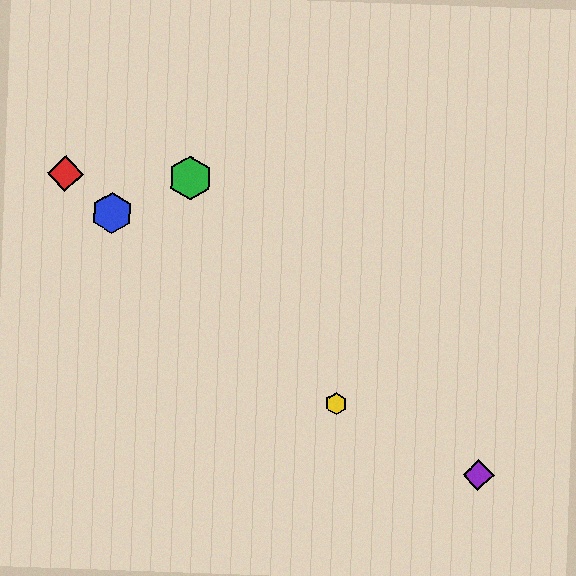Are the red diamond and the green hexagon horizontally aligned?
Yes, both are at y≈174.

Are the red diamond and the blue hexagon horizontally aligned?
No, the red diamond is at y≈174 and the blue hexagon is at y≈213.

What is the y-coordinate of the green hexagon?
The green hexagon is at y≈178.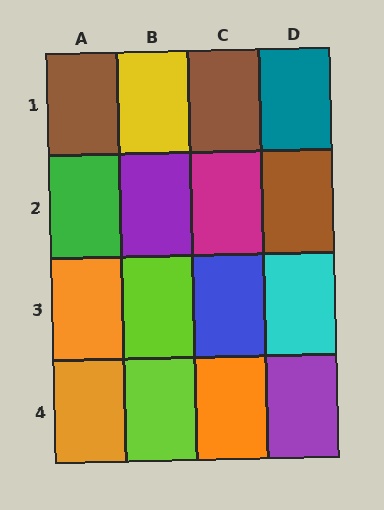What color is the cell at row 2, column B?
Purple.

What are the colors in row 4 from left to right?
Orange, lime, orange, purple.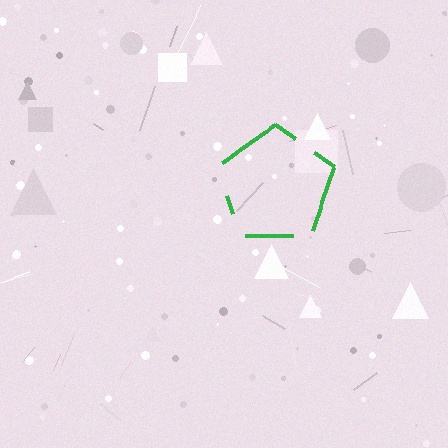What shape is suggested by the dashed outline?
The dashed outline suggests a pentagon.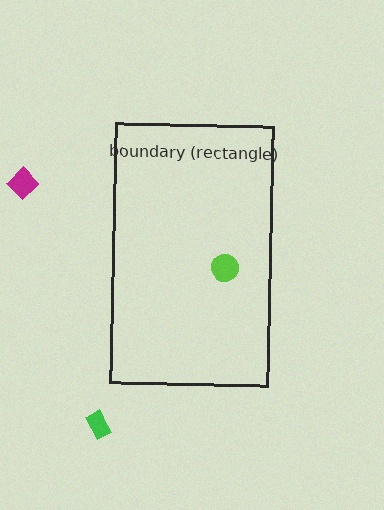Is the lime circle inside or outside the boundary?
Inside.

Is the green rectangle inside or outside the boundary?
Outside.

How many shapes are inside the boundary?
1 inside, 2 outside.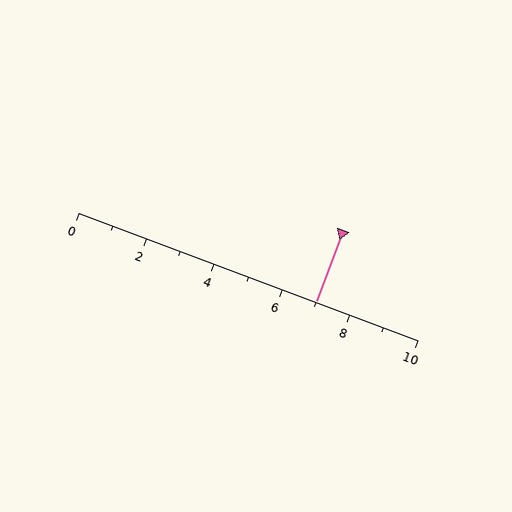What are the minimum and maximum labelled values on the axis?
The axis runs from 0 to 10.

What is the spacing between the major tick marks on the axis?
The major ticks are spaced 2 apart.